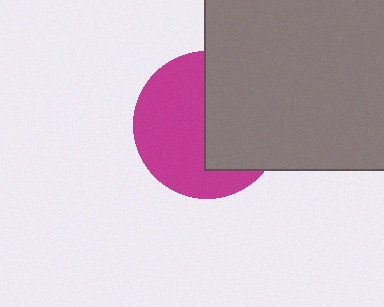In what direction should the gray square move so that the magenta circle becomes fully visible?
The gray square should move right. That is the shortest direction to clear the overlap and leave the magenta circle fully visible.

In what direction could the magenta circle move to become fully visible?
The magenta circle could move left. That would shift it out from behind the gray square entirely.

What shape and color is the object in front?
The object in front is a gray square.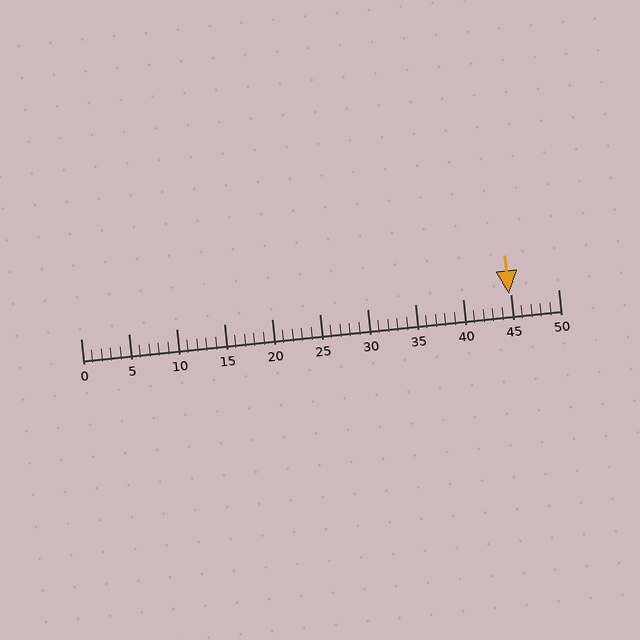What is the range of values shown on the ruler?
The ruler shows values from 0 to 50.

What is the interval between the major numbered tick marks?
The major tick marks are spaced 5 units apart.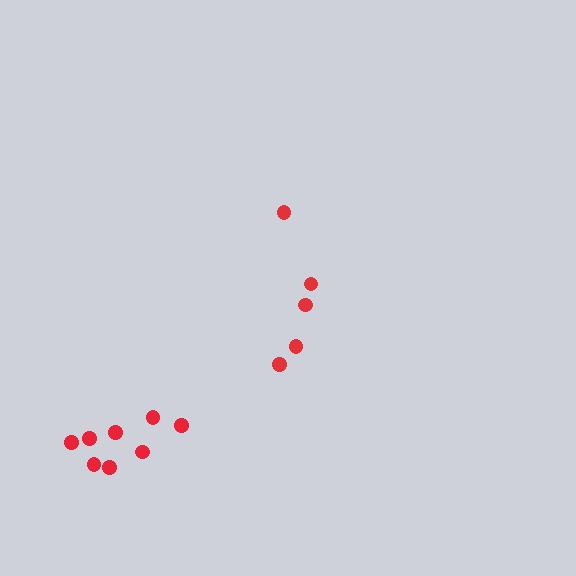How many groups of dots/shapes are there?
There are 2 groups.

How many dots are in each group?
Group 1: 5 dots, Group 2: 8 dots (13 total).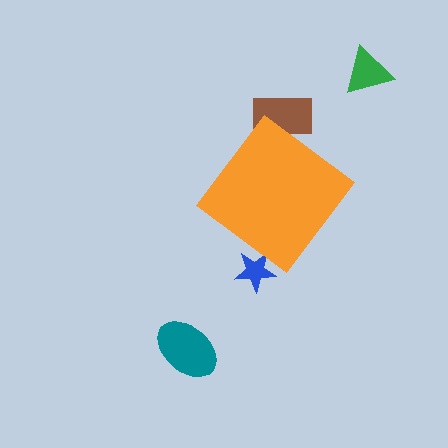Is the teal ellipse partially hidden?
No, the teal ellipse is fully visible.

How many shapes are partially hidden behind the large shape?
2 shapes are partially hidden.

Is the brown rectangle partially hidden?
Yes, the brown rectangle is partially hidden behind the orange diamond.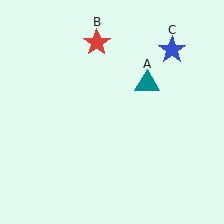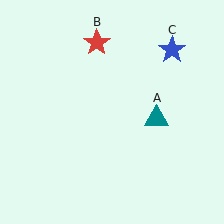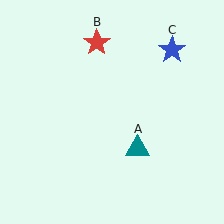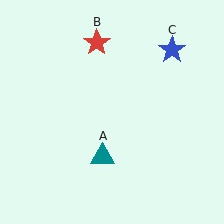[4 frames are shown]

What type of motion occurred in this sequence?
The teal triangle (object A) rotated clockwise around the center of the scene.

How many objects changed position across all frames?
1 object changed position: teal triangle (object A).